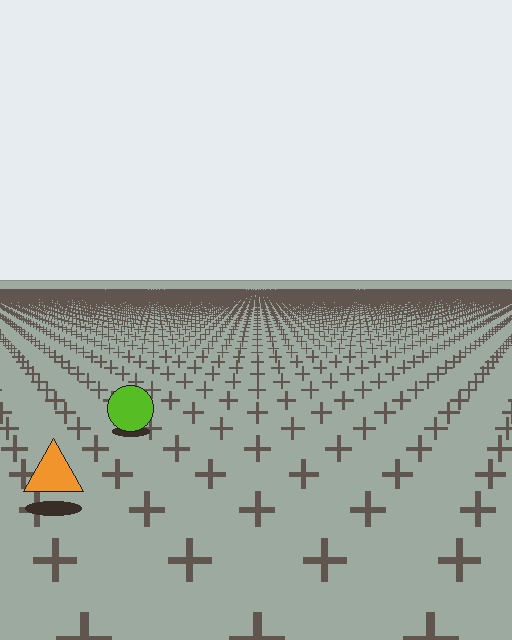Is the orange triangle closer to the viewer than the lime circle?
Yes. The orange triangle is closer — you can tell from the texture gradient: the ground texture is coarser near it.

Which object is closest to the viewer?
The orange triangle is closest. The texture marks near it are larger and more spread out.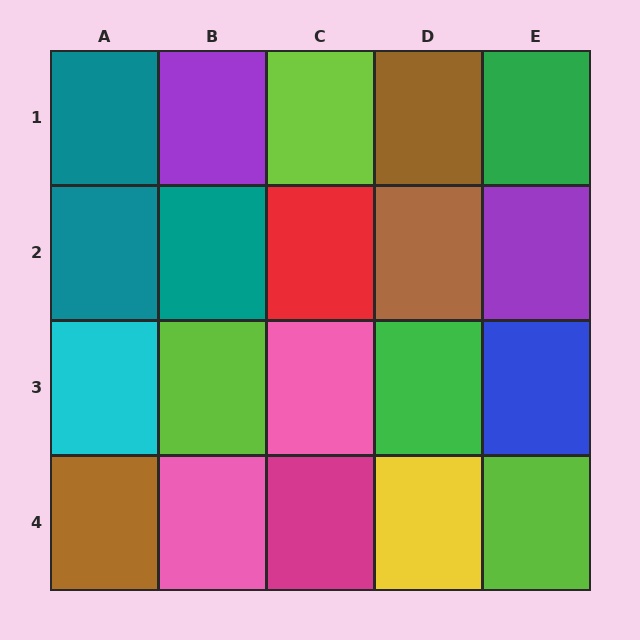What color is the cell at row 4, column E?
Lime.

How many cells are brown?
3 cells are brown.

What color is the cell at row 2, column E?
Purple.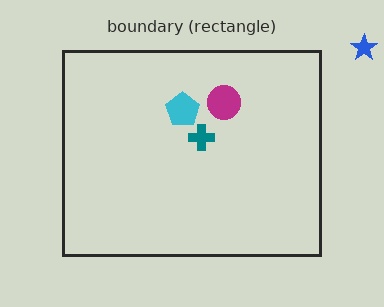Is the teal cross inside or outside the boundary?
Inside.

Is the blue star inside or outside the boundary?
Outside.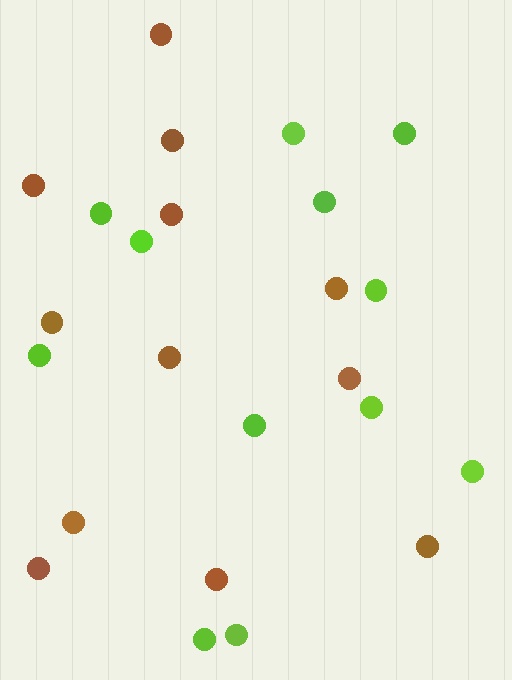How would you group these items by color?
There are 2 groups: one group of brown circles (12) and one group of lime circles (12).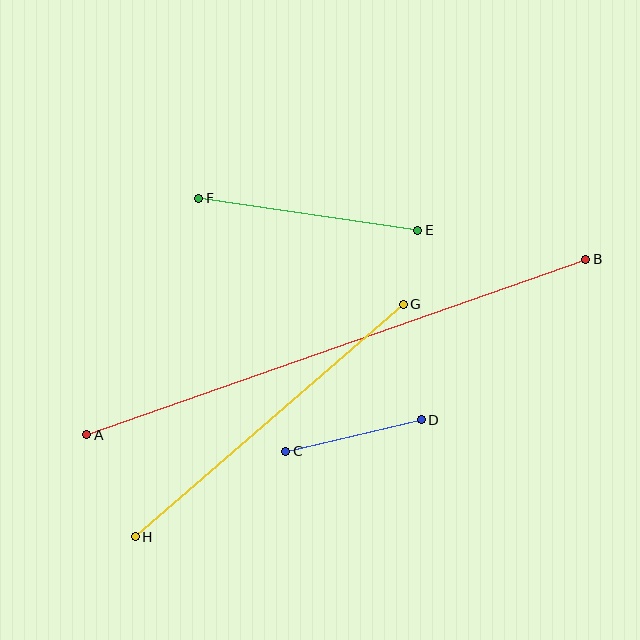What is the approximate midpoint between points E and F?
The midpoint is at approximately (308, 214) pixels.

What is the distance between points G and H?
The distance is approximately 355 pixels.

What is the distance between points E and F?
The distance is approximately 221 pixels.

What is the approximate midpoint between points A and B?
The midpoint is at approximately (336, 347) pixels.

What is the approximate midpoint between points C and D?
The midpoint is at approximately (353, 436) pixels.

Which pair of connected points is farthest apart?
Points A and B are farthest apart.